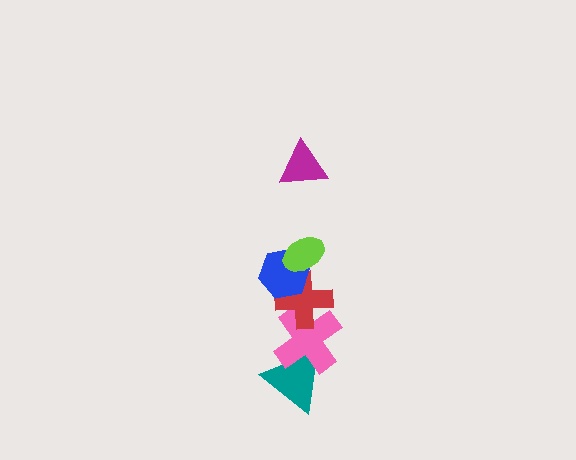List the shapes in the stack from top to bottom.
From top to bottom: the magenta triangle, the lime ellipse, the blue hexagon, the red cross, the pink cross, the teal triangle.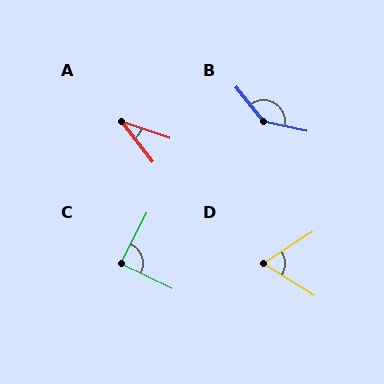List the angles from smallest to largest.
A (33°), D (65°), C (89°), B (141°).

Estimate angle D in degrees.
Approximately 65 degrees.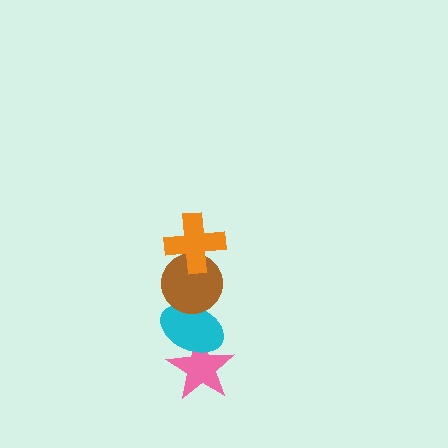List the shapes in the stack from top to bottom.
From top to bottom: the orange cross, the brown circle, the cyan ellipse, the pink star.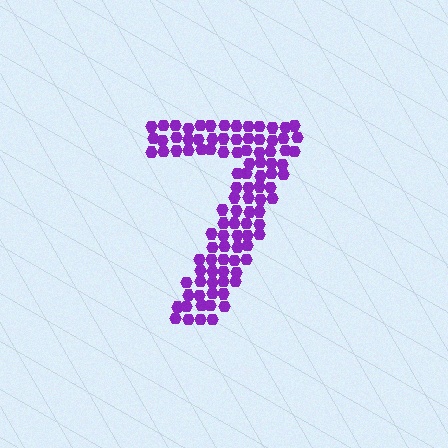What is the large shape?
The large shape is the digit 7.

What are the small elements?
The small elements are hexagons.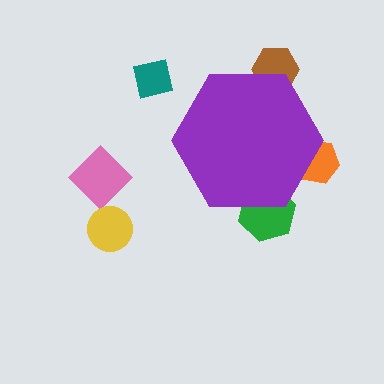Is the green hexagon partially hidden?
Yes, the green hexagon is partially hidden behind the purple hexagon.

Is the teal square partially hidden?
No, the teal square is fully visible.